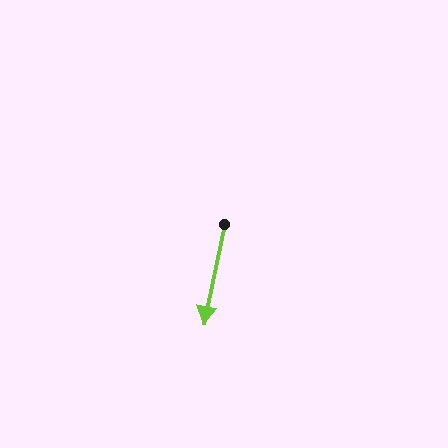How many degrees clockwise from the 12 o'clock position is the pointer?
Approximately 192 degrees.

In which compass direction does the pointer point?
South.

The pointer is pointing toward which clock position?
Roughly 6 o'clock.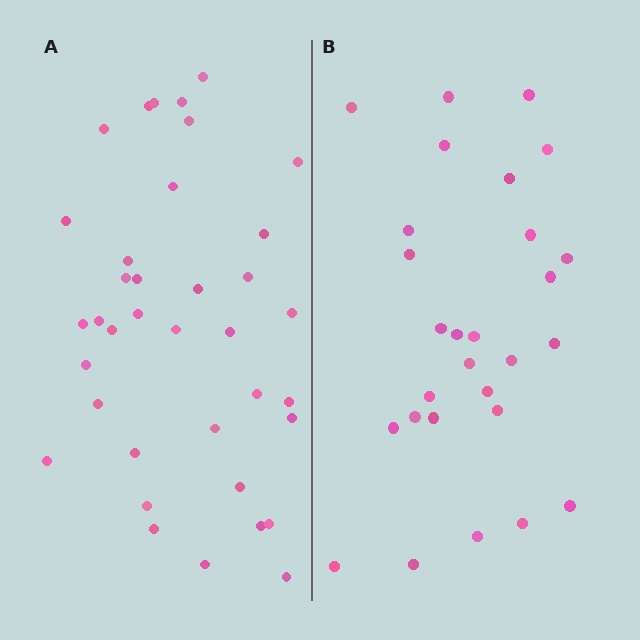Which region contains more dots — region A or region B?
Region A (the left region) has more dots.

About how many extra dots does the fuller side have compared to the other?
Region A has roughly 8 or so more dots than region B.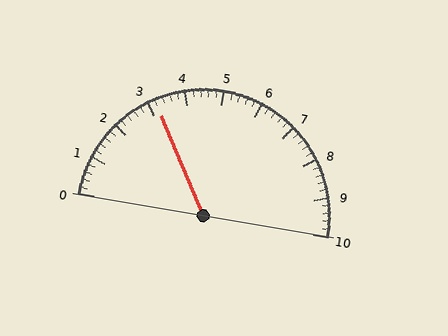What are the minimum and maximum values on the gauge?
The gauge ranges from 0 to 10.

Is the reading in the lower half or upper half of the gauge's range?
The reading is in the lower half of the range (0 to 10).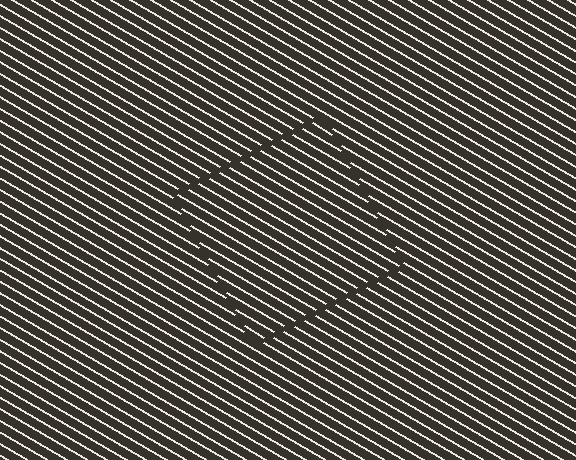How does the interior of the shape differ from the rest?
The interior of the shape contains the same grating, shifted by half a period — the contour is defined by the phase discontinuity where line-ends from the inner and outer gratings abut.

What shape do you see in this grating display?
An illusory square. The interior of the shape contains the same grating, shifted by half a period — the contour is defined by the phase discontinuity where line-ends from the inner and outer gratings abut.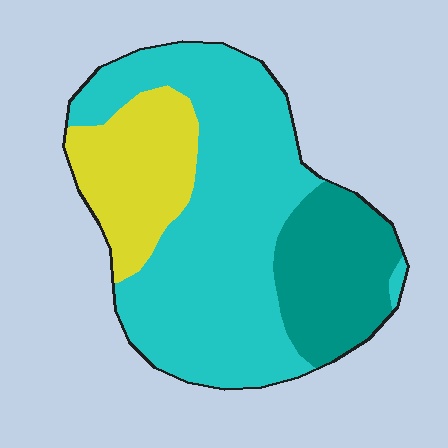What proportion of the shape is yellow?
Yellow covers 20% of the shape.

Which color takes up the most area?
Cyan, at roughly 60%.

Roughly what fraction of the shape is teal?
Teal covers around 20% of the shape.